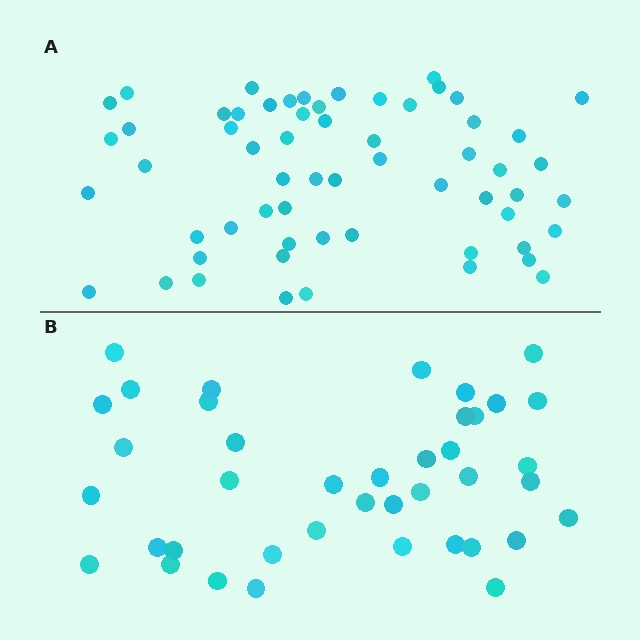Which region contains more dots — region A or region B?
Region A (the top region) has more dots.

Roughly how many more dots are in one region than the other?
Region A has approximately 20 more dots than region B.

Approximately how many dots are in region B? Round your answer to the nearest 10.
About 40 dots.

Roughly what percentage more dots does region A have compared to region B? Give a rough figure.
About 50% more.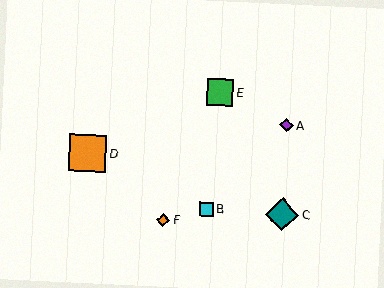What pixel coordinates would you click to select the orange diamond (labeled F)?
Click at (163, 220) to select the orange diamond F.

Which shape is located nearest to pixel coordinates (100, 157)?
The orange square (labeled D) at (88, 153) is nearest to that location.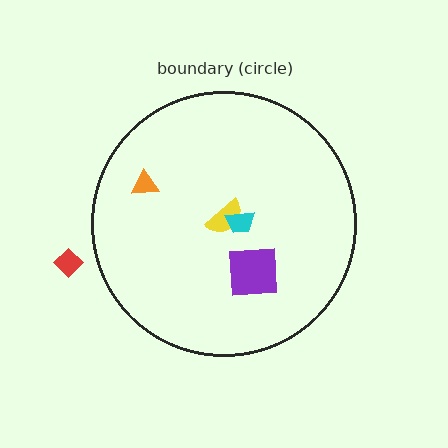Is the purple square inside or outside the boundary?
Inside.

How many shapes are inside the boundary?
4 inside, 1 outside.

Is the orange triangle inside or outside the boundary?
Inside.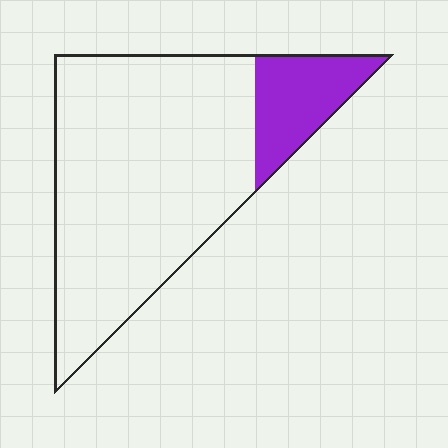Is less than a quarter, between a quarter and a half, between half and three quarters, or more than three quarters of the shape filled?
Less than a quarter.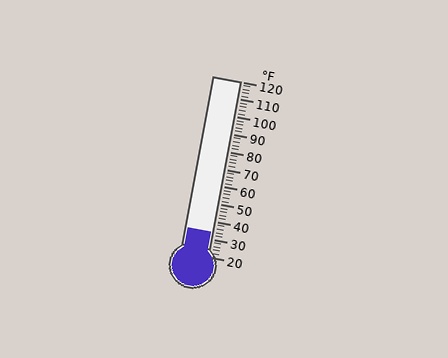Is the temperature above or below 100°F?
The temperature is below 100°F.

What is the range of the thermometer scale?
The thermometer scale ranges from 20°F to 120°F.